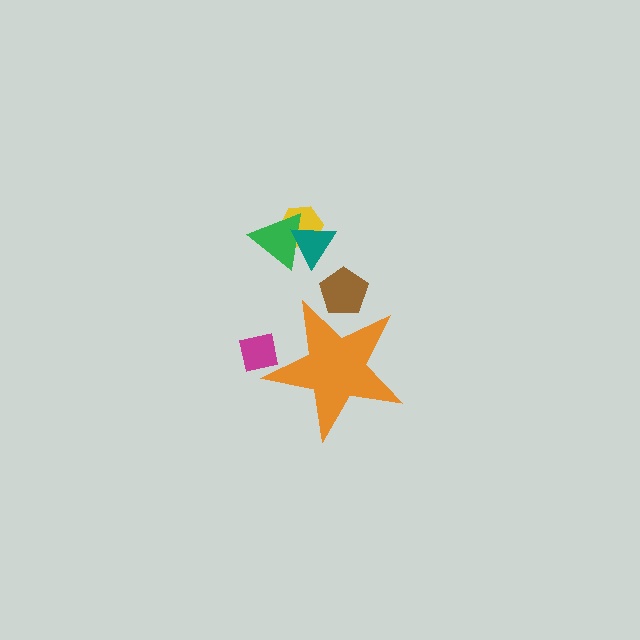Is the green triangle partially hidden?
No, the green triangle is fully visible.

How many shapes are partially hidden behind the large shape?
2 shapes are partially hidden.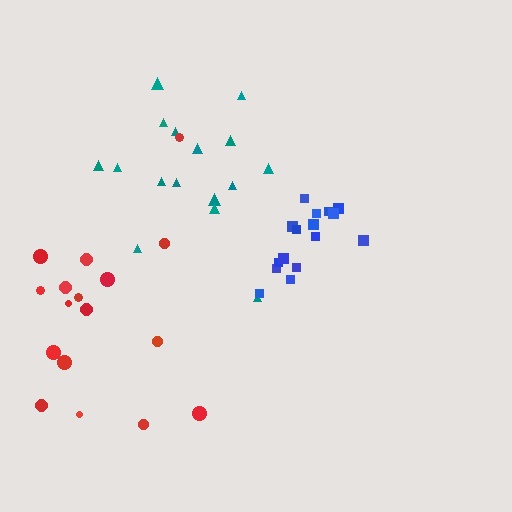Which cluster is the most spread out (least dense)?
Red.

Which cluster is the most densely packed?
Blue.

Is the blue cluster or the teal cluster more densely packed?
Blue.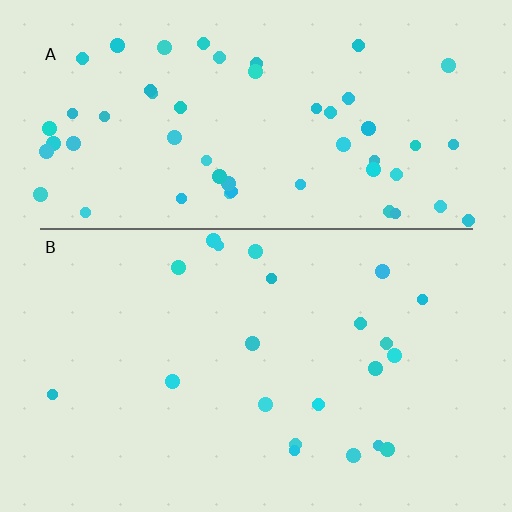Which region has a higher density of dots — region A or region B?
A (the top).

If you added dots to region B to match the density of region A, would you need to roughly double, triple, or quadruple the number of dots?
Approximately triple.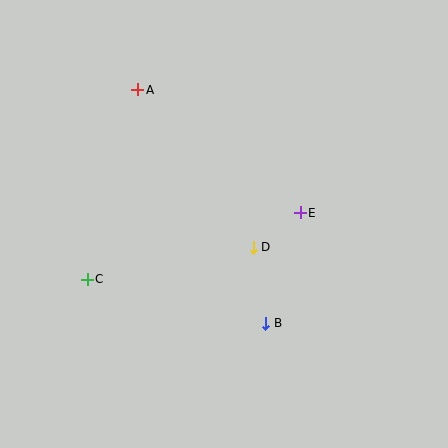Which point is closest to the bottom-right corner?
Point B is closest to the bottom-right corner.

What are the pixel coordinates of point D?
Point D is at (253, 247).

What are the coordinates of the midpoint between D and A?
The midpoint between D and A is at (195, 169).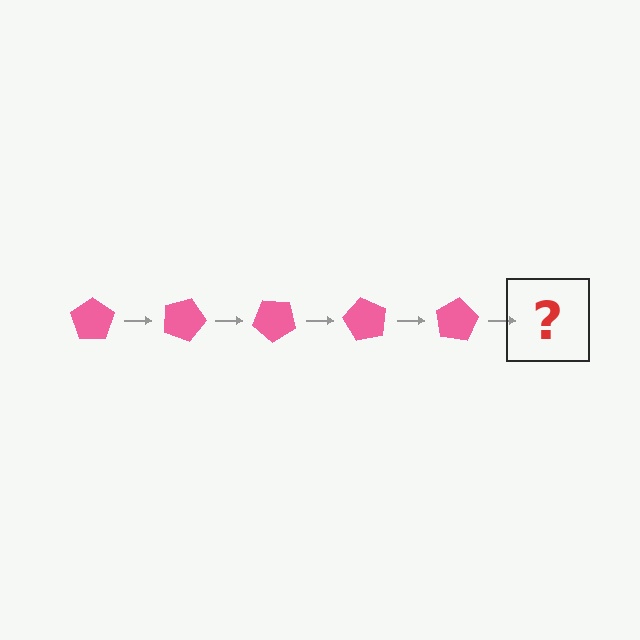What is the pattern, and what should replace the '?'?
The pattern is that the pentagon rotates 20 degrees each step. The '?' should be a pink pentagon rotated 100 degrees.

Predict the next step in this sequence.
The next step is a pink pentagon rotated 100 degrees.